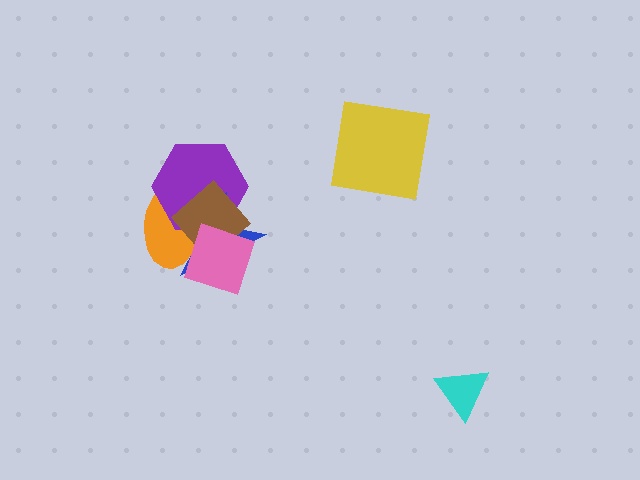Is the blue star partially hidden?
Yes, it is partially covered by another shape.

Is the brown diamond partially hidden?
Yes, it is partially covered by another shape.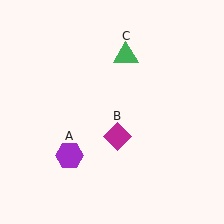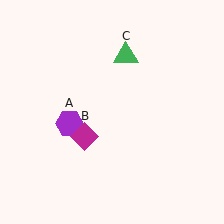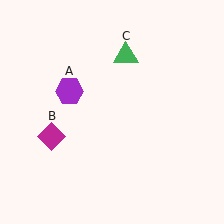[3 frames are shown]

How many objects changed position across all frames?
2 objects changed position: purple hexagon (object A), magenta diamond (object B).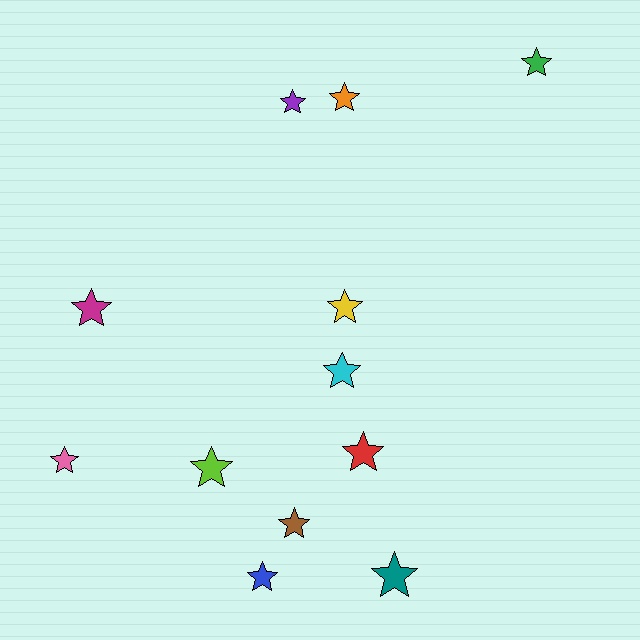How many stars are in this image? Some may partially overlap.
There are 12 stars.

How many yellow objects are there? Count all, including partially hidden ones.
There is 1 yellow object.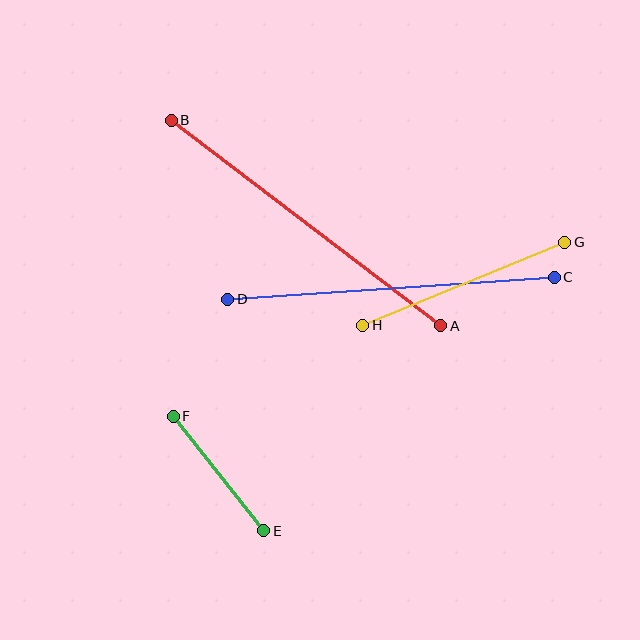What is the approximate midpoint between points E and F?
The midpoint is at approximately (219, 474) pixels.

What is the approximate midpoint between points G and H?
The midpoint is at approximately (464, 284) pixels.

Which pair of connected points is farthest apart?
Points A and B are farthest apart.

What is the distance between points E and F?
The distance is approximately 146 pixels.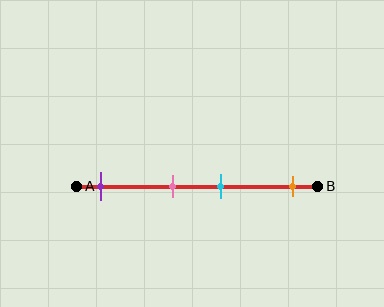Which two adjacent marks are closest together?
The pink and cyan marks are the closest adjacent pair.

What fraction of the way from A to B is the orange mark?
The orange mark is approximately 90% (0.9) of the way from A to B.